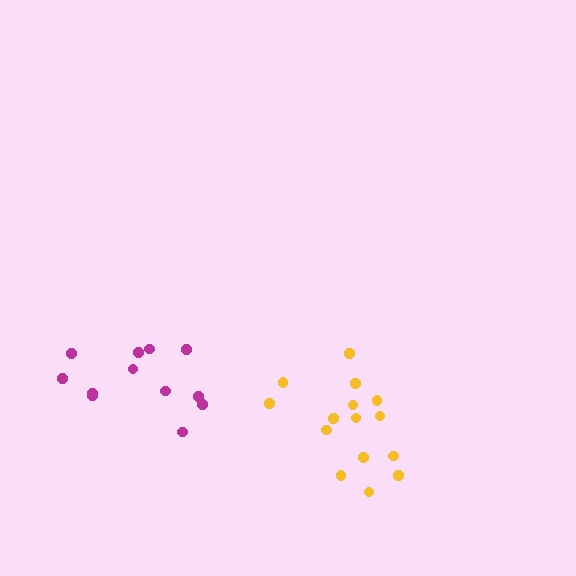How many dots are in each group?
Group 1: 12 dots, Group 2: 15 dots (27 total).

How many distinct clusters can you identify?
There are 2 distinct clusters.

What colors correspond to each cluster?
The clusters are colored: magenta, yellow.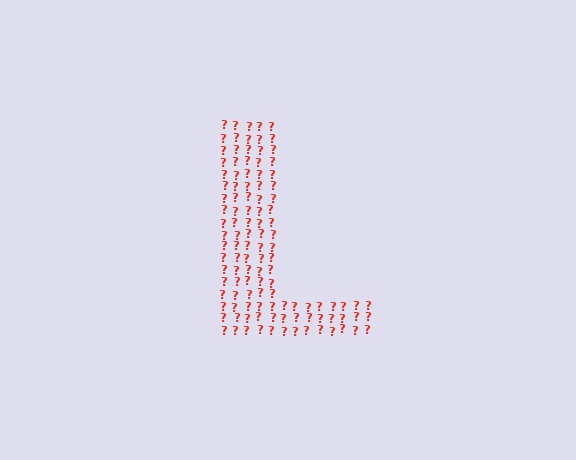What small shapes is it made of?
It is made of small question marks.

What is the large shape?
The large shape is the letter L.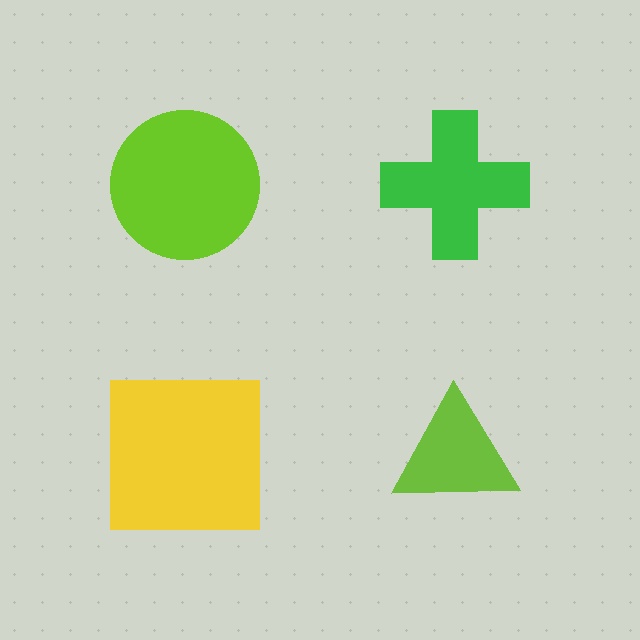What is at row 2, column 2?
A lime triangle.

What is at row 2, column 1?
A yellow square.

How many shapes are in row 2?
2 shapes.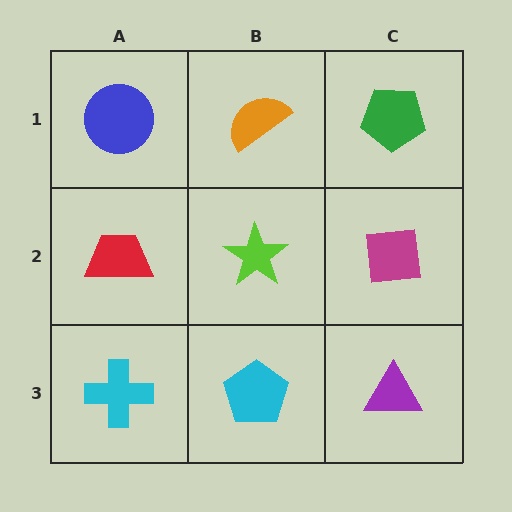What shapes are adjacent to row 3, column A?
A red trapezoid (row 2, column A), a cyan pentagon (row 3, column B).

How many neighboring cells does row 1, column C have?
2.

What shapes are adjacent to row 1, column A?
A red trapezoid (row 2, column A), an orange semicircle (row 1, column B).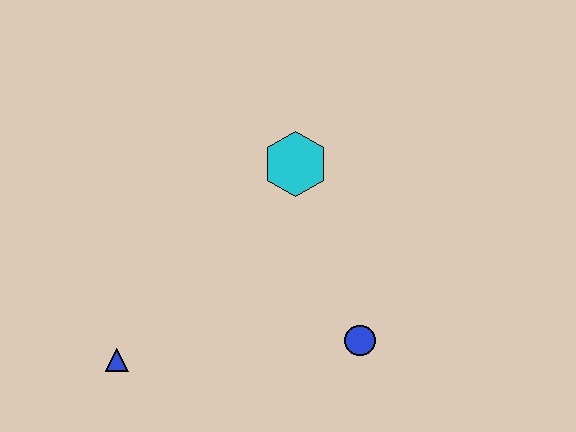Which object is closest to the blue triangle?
The blue circle is closest to the blue triangle.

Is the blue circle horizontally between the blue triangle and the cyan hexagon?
No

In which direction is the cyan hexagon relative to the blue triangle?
The cyan hexagon is above the blue triangle.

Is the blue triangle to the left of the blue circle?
Yes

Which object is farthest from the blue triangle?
The cyan hexagon is farthest from the blue triangle.